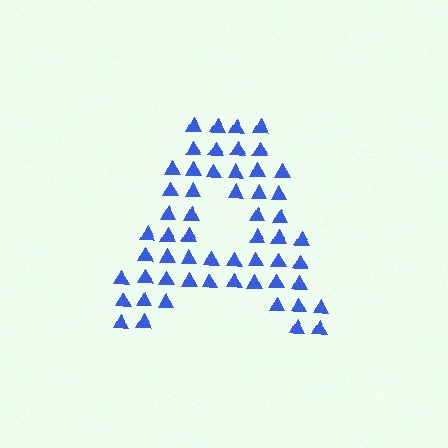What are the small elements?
The small elements are triangles.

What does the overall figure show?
The overall figure shows the letter A.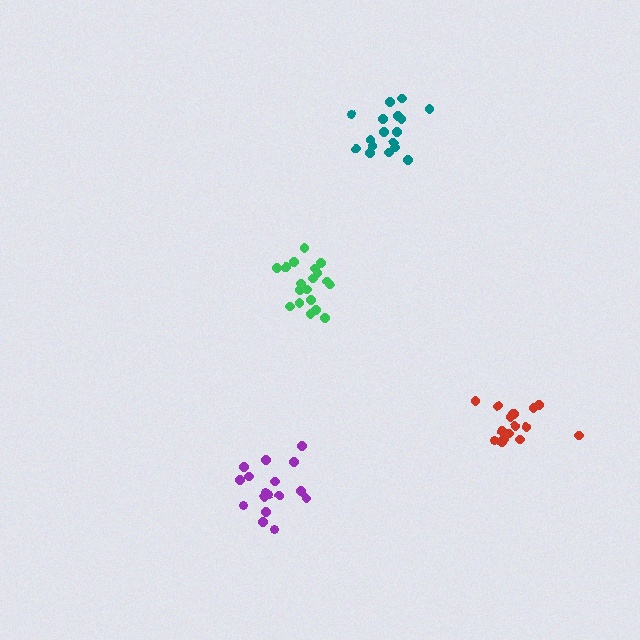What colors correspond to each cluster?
The clusters are colored: green, red, purple, teal.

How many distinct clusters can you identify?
There are 4 distinct clusters.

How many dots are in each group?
Group 1: 19 dots, Group 2: 16 dots, Group 3: 17 dots, Group 4: 17 dots (69 total).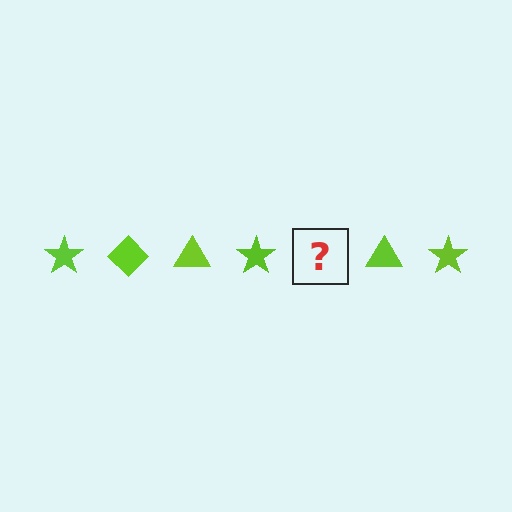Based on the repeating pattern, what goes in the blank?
The blank should be a lime diamond.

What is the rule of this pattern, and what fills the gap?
The rule is that the pattern cycles through star, diamond, triangle shapes in lime. The gap should be filled with a lime diamond.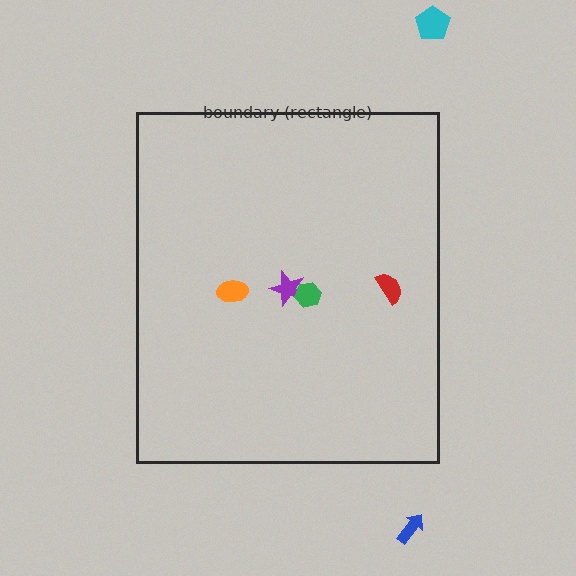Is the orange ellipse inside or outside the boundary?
Inside.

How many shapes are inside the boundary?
4 inside, 2 outside.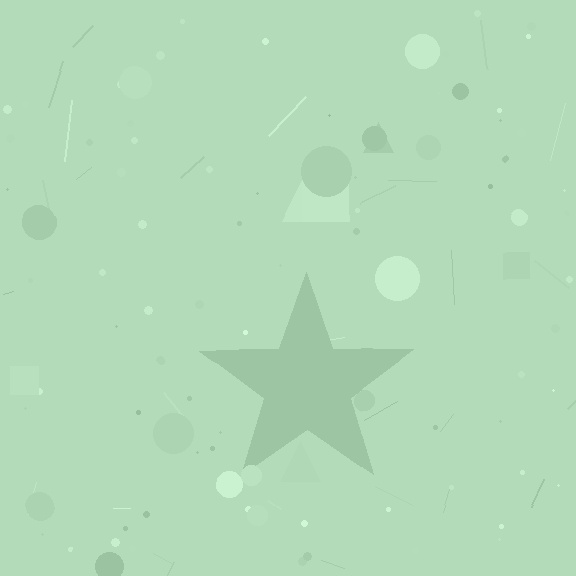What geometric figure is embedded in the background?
A star is embedded in the background.